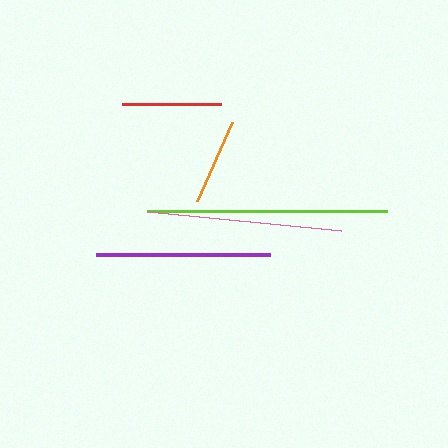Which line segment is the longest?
The lime line is the longest at approximately 239 pixels.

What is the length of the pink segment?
The pink segment is approximately 194 pixels long.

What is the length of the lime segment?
The lime segment is approximately 239 pixels long.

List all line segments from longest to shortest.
From longest to shortest: lime, pink, purple, red, orange.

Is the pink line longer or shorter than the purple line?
The pink line is longer than the purple line.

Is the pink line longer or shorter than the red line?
The pink line is longer than the red line.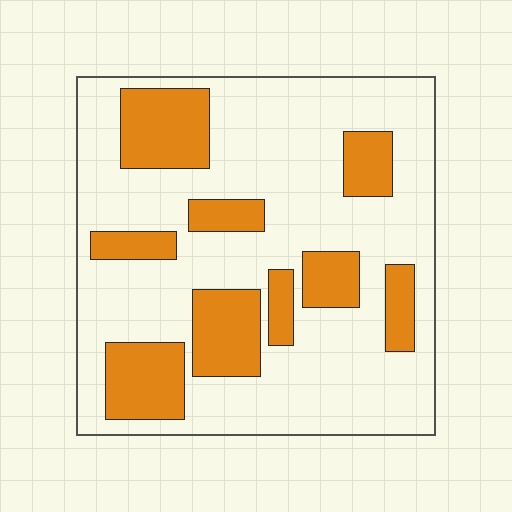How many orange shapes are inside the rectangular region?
9.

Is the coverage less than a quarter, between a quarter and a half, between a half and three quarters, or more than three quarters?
Between a quarter and a half.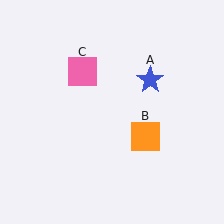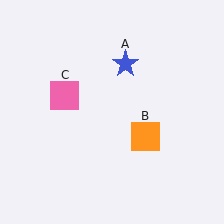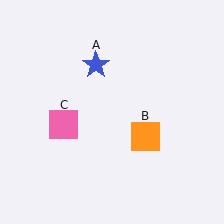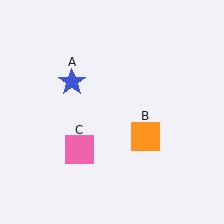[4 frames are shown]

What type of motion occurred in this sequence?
The blue star (object A), pink square (object C) rotated counterclockwise around the center of the scene.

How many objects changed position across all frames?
2 objects changed position: blue star (object A), pink square (object C).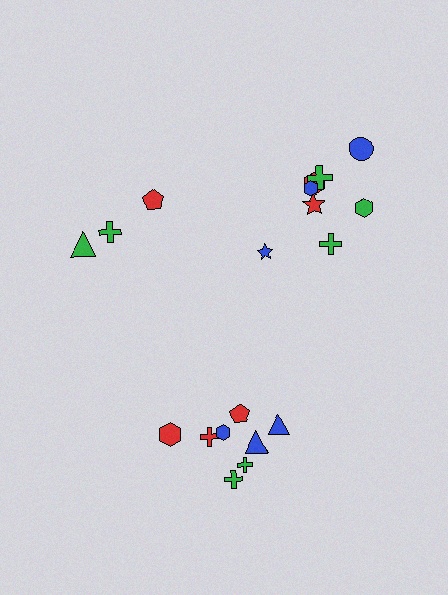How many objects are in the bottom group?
There are 8 objects.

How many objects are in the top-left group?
There are 3 objects.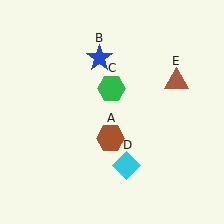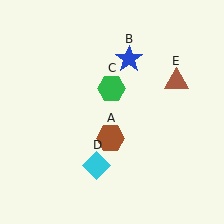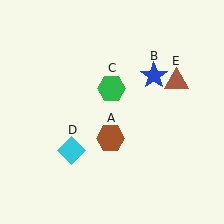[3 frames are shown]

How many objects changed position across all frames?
2 objects changed position: blue star (object B), cyan diamond (object D).